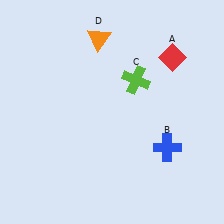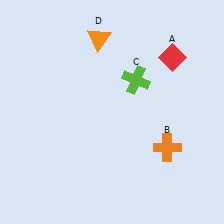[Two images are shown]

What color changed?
The cross (B) changed from blue in Image 1 to orange in Image 2.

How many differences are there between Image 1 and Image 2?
There is 1 difference between the two images.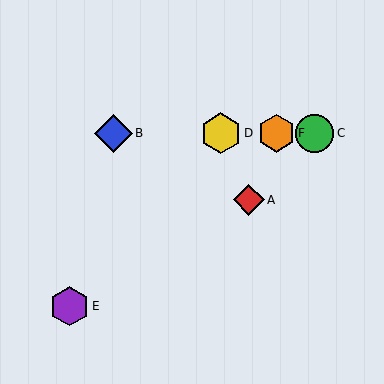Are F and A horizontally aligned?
No, F is at y≈133 and A is at y≈200.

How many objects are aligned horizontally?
4 objects (B, C, D, F) are aligned horizontally.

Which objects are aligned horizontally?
Objects B, C, D, F are aligned horizontally.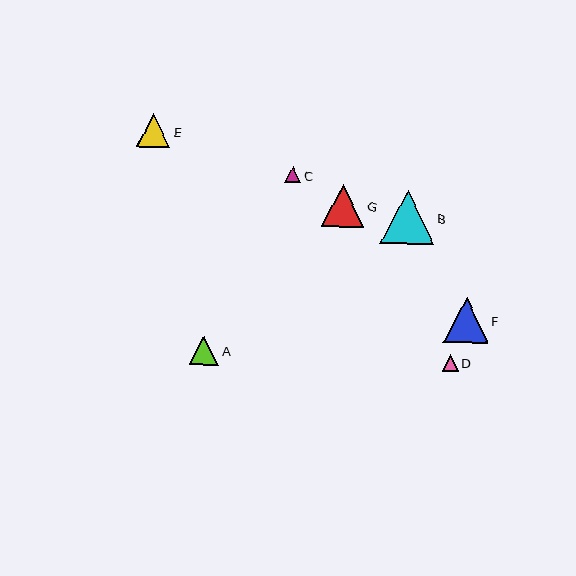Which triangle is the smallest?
Triangle D is the smallest with a size of approximately 16 pixels.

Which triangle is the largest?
Triangle B is the largest with a size of approximately 54 pixels.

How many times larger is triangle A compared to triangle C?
Triangle A is approximately 1.8 times the size of triangle C.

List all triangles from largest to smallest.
From largest to smallest: B, F, G, E, A, C, D.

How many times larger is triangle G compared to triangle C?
Triangle G is approximately 2.6 times the size of triangle C.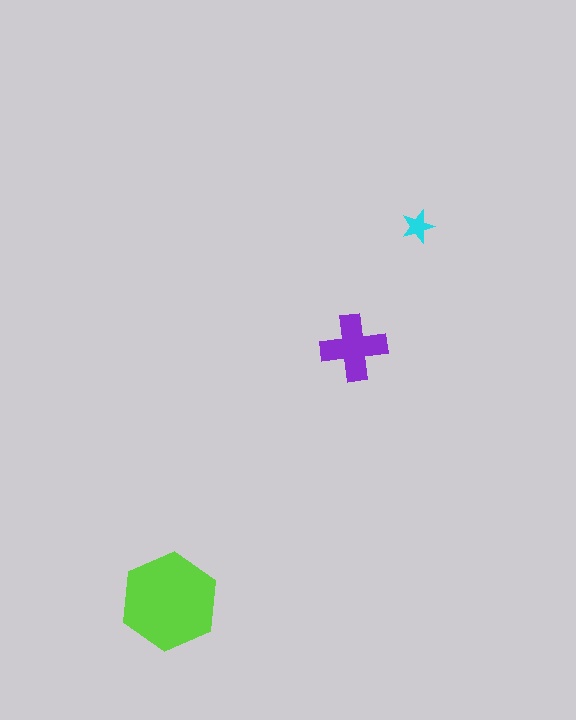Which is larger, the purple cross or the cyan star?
The purple cross.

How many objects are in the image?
There are 3 objects in the image.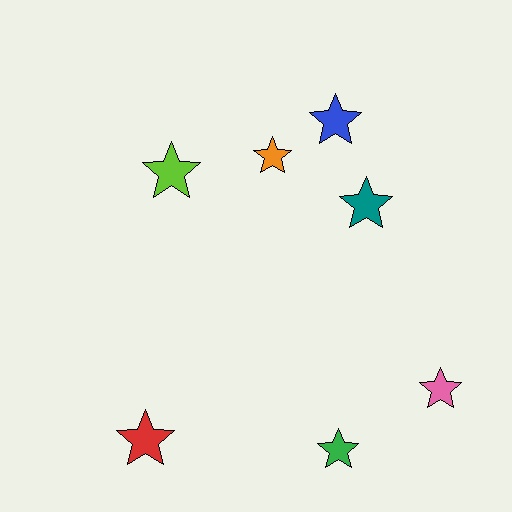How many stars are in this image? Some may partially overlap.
There are 7 stars.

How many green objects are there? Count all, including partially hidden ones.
There is 1 green object.